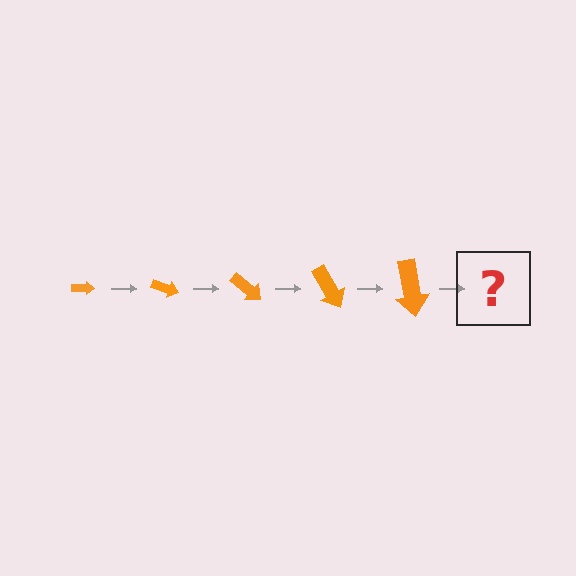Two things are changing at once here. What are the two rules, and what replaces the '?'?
The two rules are that the arrow grows larger each step and it rotates 20 degrees each step. The '?' should be an arrow, larger than the previous one and rotated 100 degrees from the start.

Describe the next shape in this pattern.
It should be an arrow, larger than the previous one and rotated 100 degrees from the start.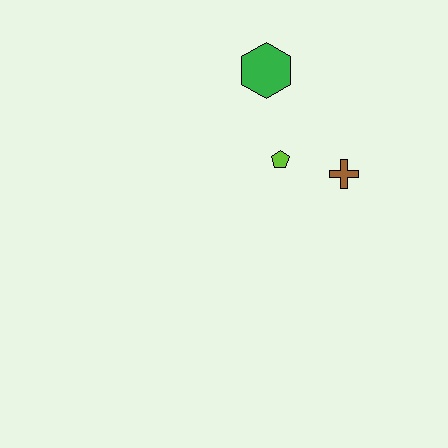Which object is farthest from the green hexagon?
The brown cross is farthest from the green hexagon.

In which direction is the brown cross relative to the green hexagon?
The brown cross is below the green hexagon.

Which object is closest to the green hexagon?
The lime pentagon is closest to the green hexagon.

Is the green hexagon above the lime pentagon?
Yes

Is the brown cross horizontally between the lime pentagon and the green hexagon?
No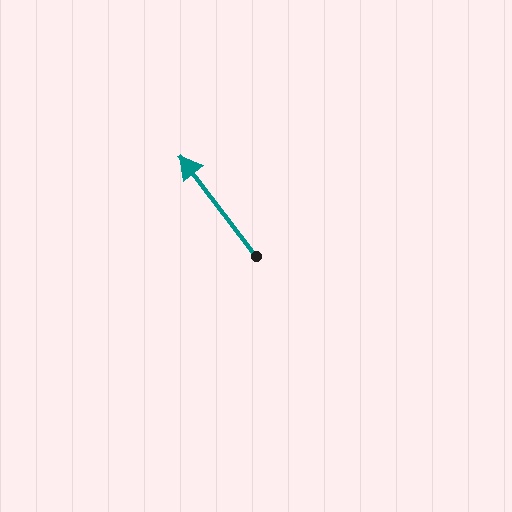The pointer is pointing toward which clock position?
Roughly 11 o'clock.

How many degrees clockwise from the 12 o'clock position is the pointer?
Approximately 323 degrees.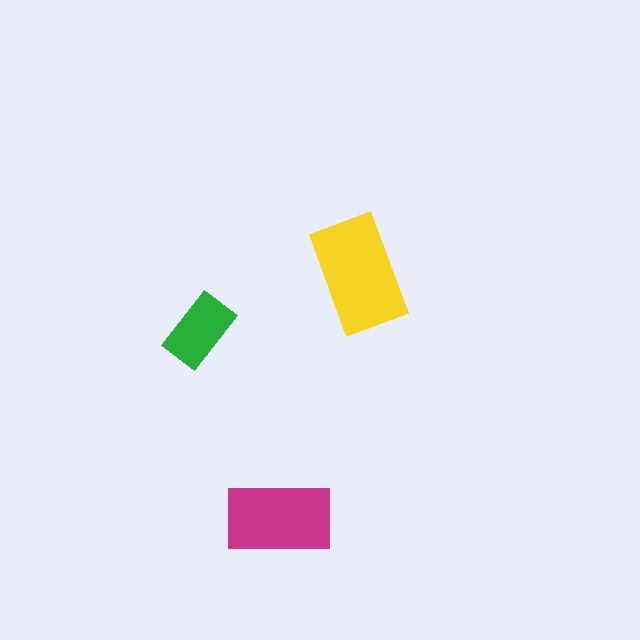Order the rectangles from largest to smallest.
the yellow one, the magenta one, the green one.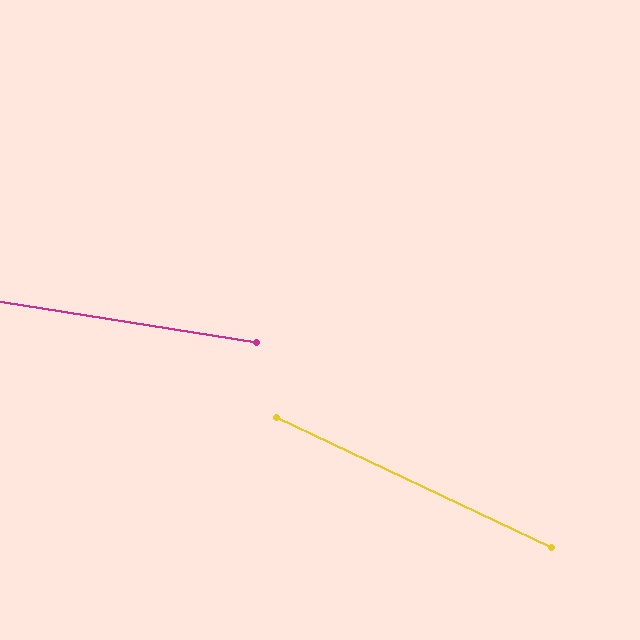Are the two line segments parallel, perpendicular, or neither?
Neither parallel nor perpendicular — they differ by about 16°.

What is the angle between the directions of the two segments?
Approximately 16 degrees.